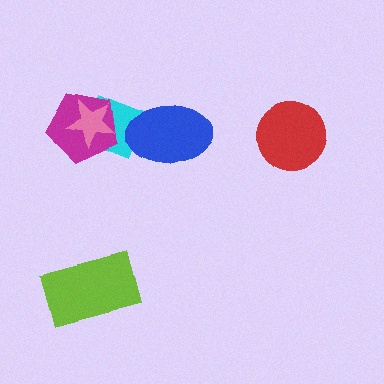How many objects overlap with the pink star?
2 objects overlap with the pink star.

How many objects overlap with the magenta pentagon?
2 objects overlap with the magenta pentagon.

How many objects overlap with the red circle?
0 objects overlap with the red circle.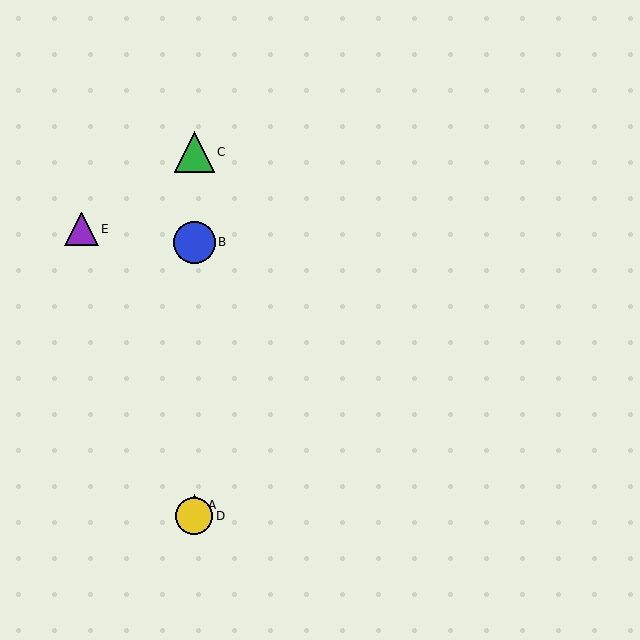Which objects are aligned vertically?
Objects A, B, C, D are aligned vertically.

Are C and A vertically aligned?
Yes, both are at x≈194.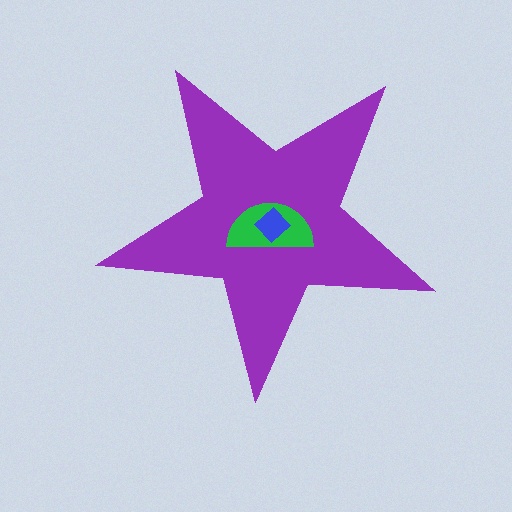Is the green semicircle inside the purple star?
Yes.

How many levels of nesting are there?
3.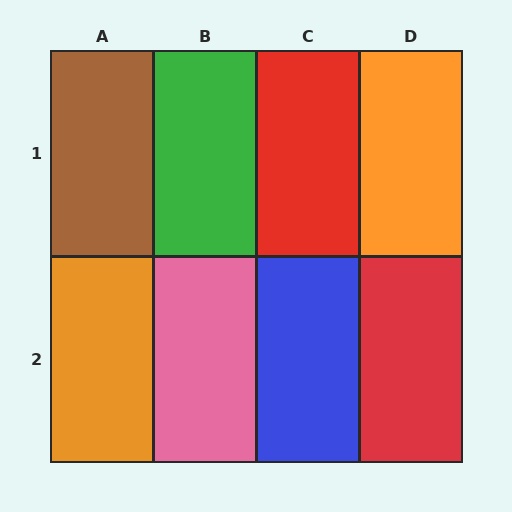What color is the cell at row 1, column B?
Green.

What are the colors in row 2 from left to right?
Orange, pink, blue, red.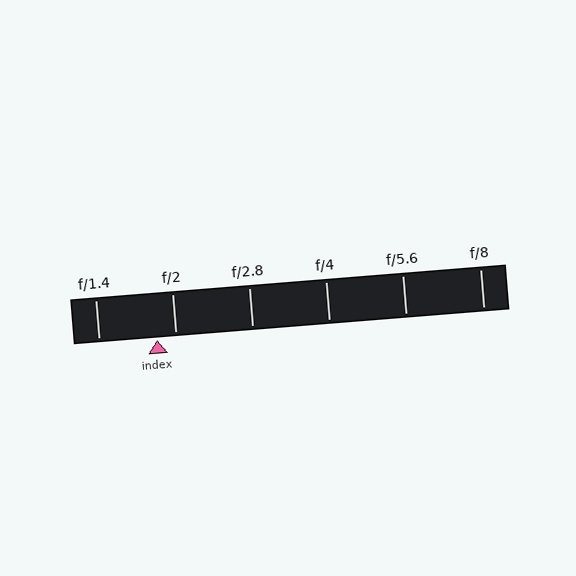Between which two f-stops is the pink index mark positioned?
The index mark is between f/1.4 and f/2.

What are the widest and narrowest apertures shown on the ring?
The widest aperture shown is f/1.4 and the narrowest is f/8.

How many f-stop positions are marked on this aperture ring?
There are 6 f-stop positions marked.